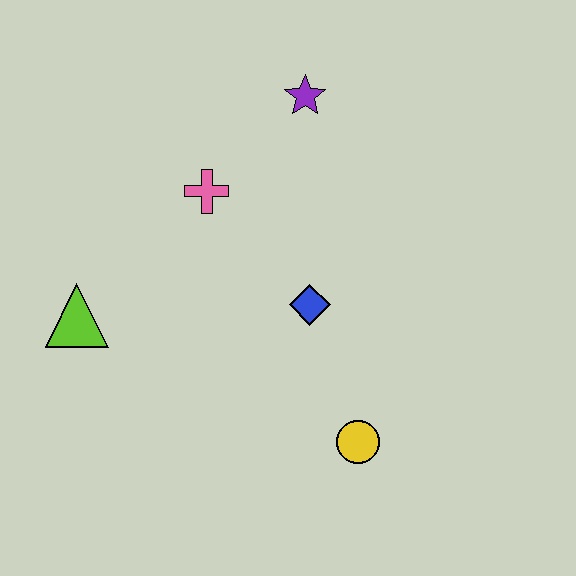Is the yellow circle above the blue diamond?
No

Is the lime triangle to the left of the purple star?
Yes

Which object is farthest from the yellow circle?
The purple star is farthest from the yellow circle.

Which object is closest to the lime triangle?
The pink cross is closest to the lime triangle.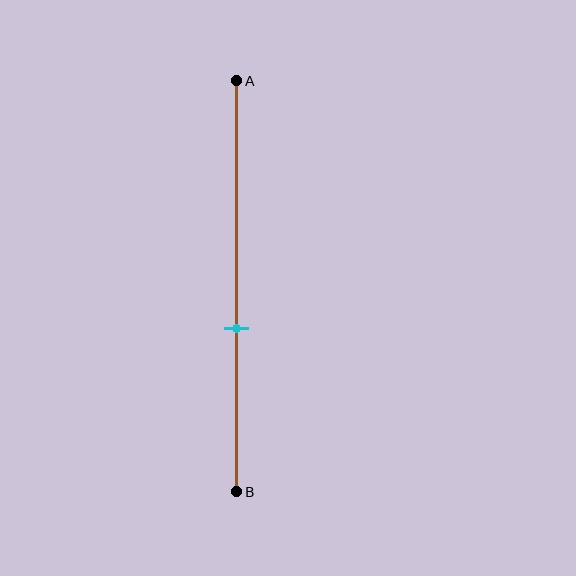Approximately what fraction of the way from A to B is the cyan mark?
The cyan mark is approximately 60% of the way from A to B.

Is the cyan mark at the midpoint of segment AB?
No, the mark is at about 60% from A, not at the 50% midpoint.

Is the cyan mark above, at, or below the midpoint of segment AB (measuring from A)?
The cyan mark is below the midpoint of segment AB.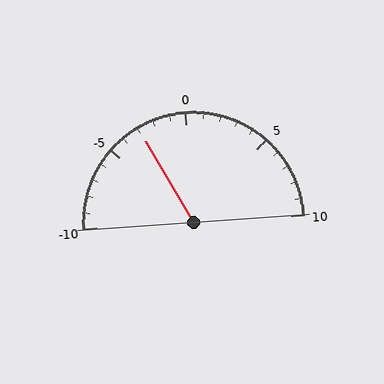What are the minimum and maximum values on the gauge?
The gauge ranges from -10 to 10.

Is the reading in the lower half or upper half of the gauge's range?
The reading is in the lower half of the range (-10 to 10).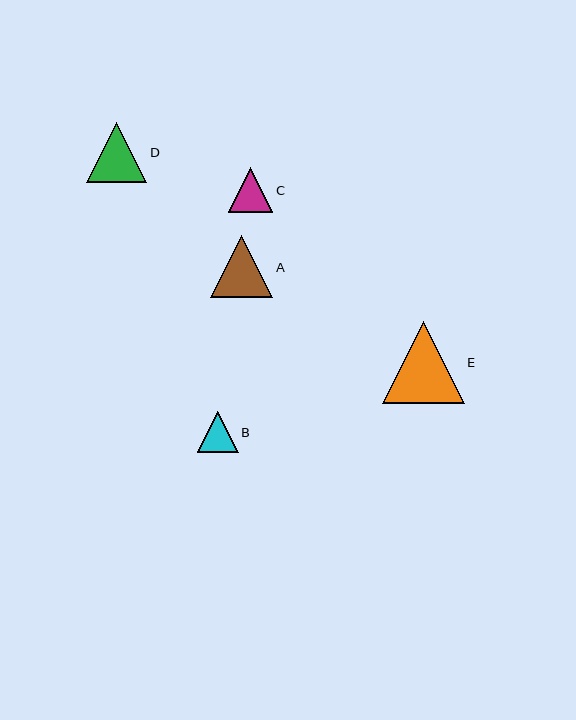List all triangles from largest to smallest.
From largest to smallest: E, A, D, C, B.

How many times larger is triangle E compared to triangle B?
Triangle E is approximately 2.0 times the size of triangle B.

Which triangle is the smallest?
Triangle B is the smallest with a size of approximately 41 pixels.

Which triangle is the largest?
Triangle E is the largest with a size of approximately 82 pixels.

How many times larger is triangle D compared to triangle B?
Triangle D is approximately 1.4 times the size of triangle B.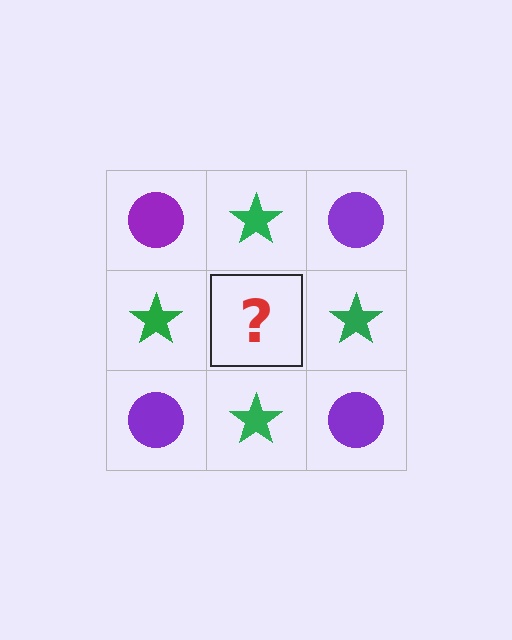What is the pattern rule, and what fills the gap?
The rule is that it alternates purple circle and green star in a checkerboard pattern. The gap should be filled with a purple circle.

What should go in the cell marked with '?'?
The missing cell should contain a purple circle.